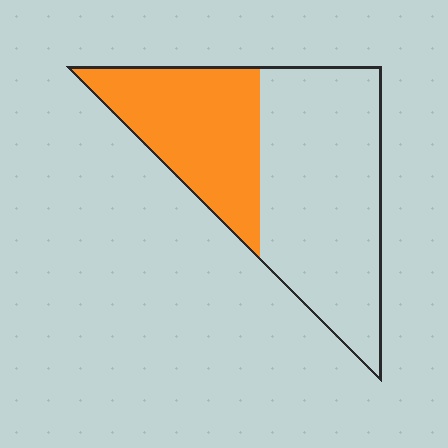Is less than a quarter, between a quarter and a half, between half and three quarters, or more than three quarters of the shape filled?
Between a quarter and a half.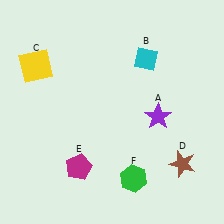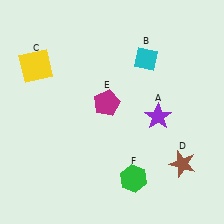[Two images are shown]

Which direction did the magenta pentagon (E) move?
The magenta pentagon (E) moved up.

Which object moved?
The magenta pentagon (E) moved up.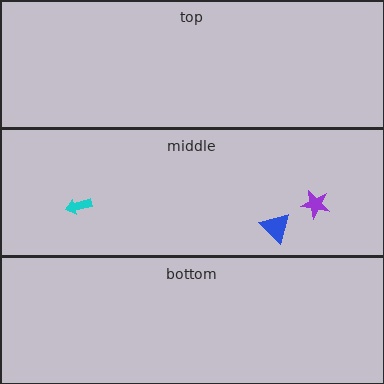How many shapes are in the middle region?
3.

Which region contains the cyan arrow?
The middle region.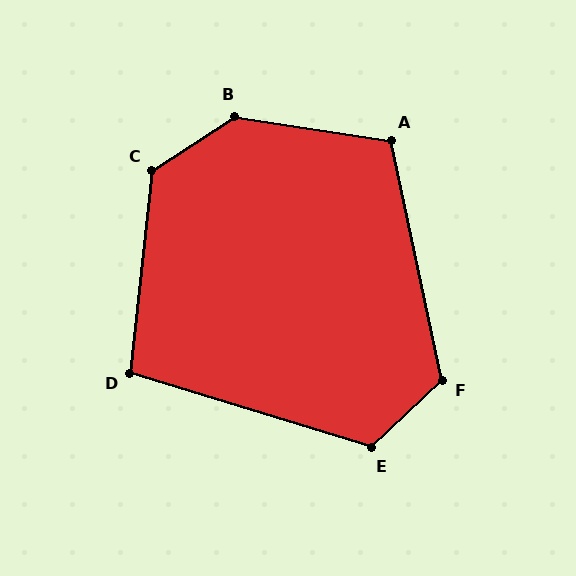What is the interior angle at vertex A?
Approximately 111 degrees (obtuse).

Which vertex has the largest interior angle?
B, at approximately 138 degrees.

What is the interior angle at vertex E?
Approximately 120 degrees (obtuse).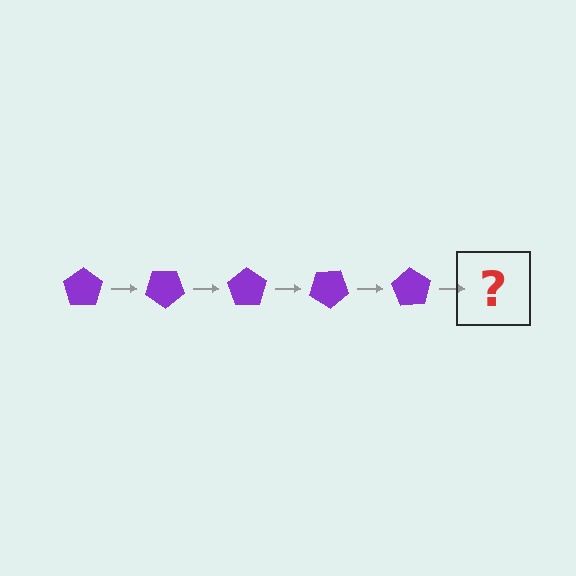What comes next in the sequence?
The next element should be a purple pentagon rotated 175 degrees.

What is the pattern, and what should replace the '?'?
The pattern is that the pentagon rotates 35 degrees each step. The '?' should be a purple pentagon rotated 175 degrees.